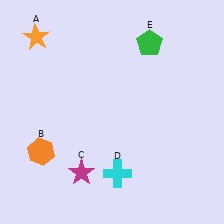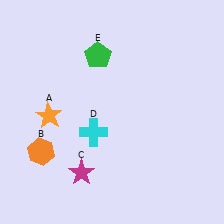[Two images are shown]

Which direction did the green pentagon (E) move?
The green pentagon (E) moved left.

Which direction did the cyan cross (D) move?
The cyan cross (D) moved up.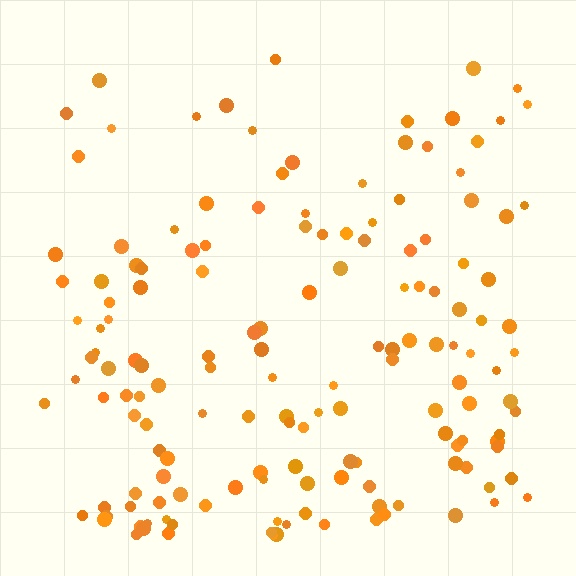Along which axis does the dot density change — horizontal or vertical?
Vertical.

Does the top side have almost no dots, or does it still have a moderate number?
Still a moderate number, just noticeably fewer than the bottom.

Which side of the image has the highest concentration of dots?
The bottom.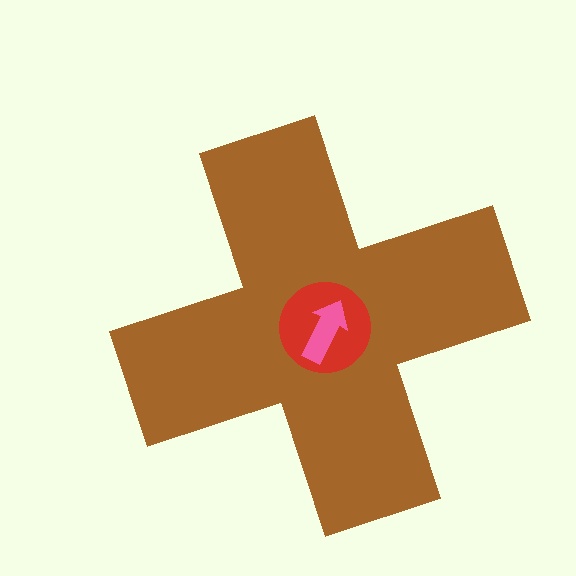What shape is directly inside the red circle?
The pink arrow.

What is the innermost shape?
The pink arrow.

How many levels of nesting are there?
3.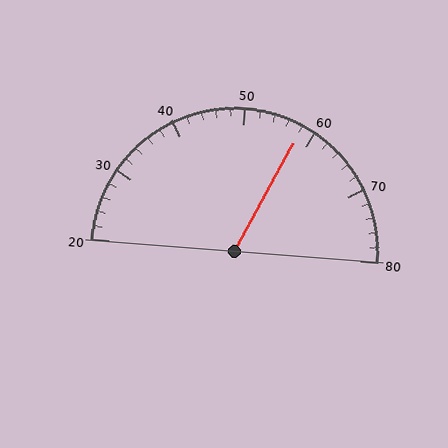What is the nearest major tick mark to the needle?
The nearest major tick mark is 60.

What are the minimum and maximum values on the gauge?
The gauge ranges from 20 to 80.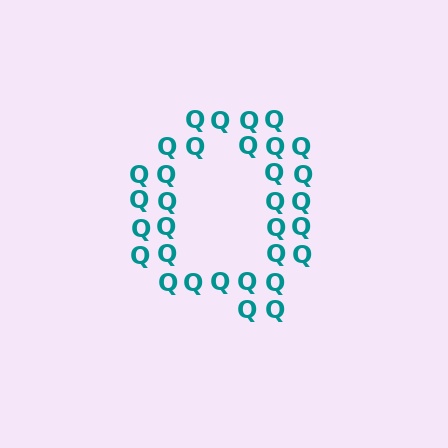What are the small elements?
The small elements are letter Q's.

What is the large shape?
The large shape is the letter Q.